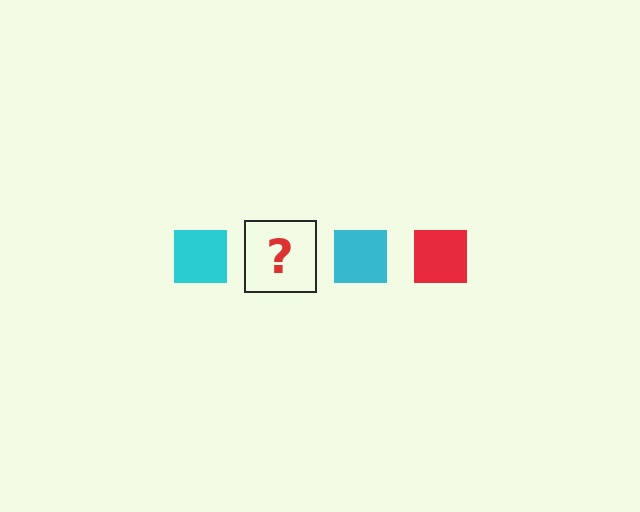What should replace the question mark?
The question mark should be replaced with a red square.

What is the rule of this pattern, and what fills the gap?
The rule is that the pattern cycles through cyan, red squares. The gap should be filled with a red square.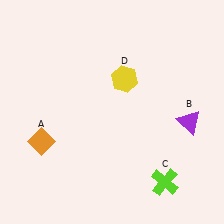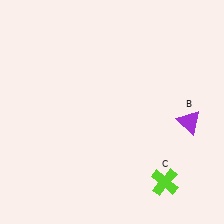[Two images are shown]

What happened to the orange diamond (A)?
The orange diamond (A) was removed in Image 2. It was in the bottom-left area of Image 1.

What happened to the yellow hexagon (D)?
The yellow hexagon (D) was removed in Image 2. It was in the top-right area of Image 1.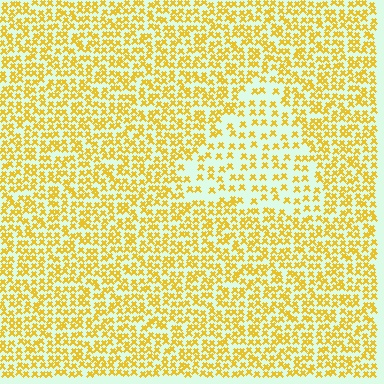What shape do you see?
I see a triangle.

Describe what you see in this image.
The image contains small yellow elements arranged at two different densities. A triangle-shaped region is visible where the elements are less densely packed than the surrounding area.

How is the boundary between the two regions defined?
The boundary is defined by a change in element density (approximately 2.0x ratio). All elements are the same color, size, and shape.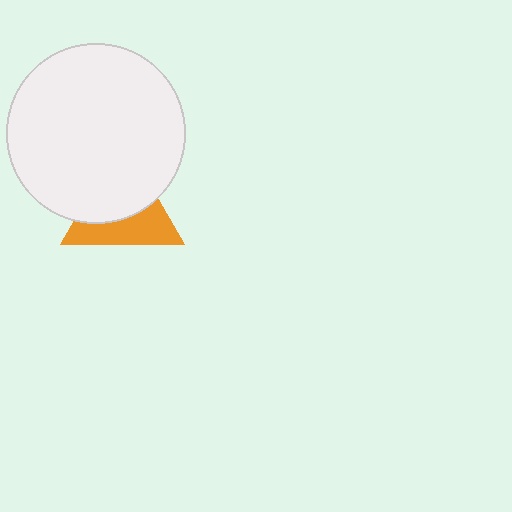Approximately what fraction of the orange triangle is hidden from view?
Roughly 54% of the orange triangle is hidden behind the white circle.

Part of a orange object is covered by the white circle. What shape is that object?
It is a triangle.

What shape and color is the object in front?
The object in front is a white circle.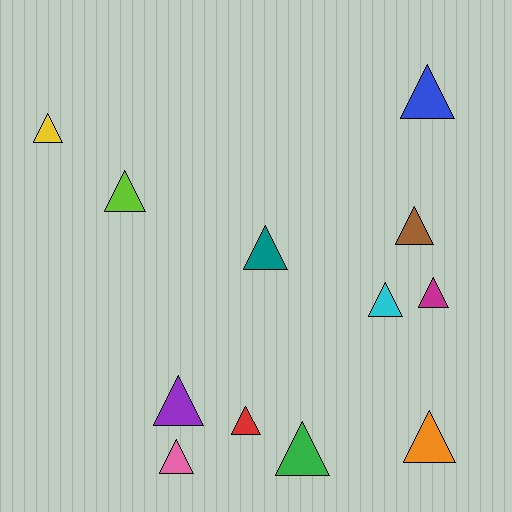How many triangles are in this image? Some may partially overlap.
There are 12 triangles.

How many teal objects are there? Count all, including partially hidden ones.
There is 1 teal object.